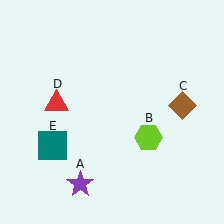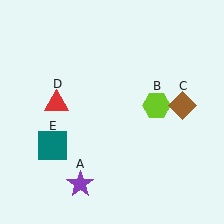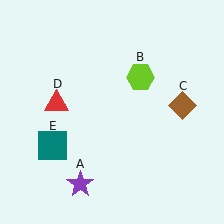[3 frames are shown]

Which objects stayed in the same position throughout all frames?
Purple star (object A) and brown diamond (object C) and red triangle (object D) and teal square (object E) remained stationary.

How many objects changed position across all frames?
1 object changed position: lime hexagon (object B).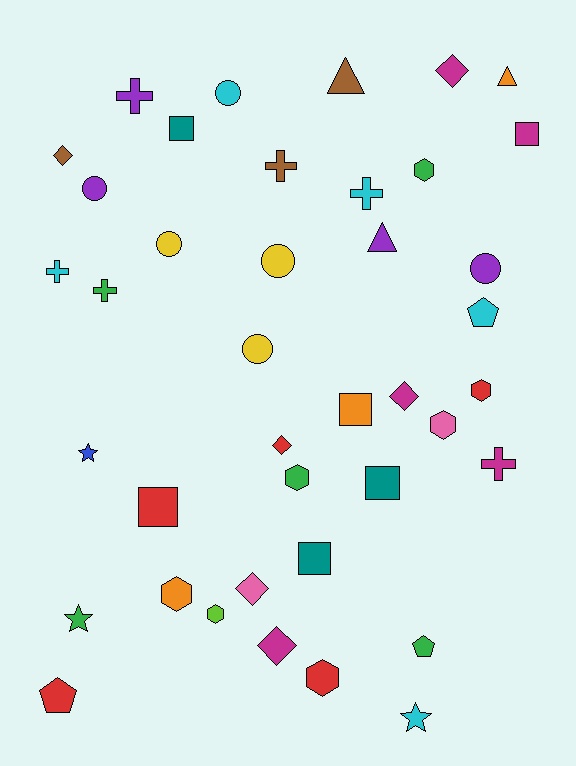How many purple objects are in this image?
There are 4 purple objects.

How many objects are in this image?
There are 40 objects.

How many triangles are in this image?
There are 3 triangles.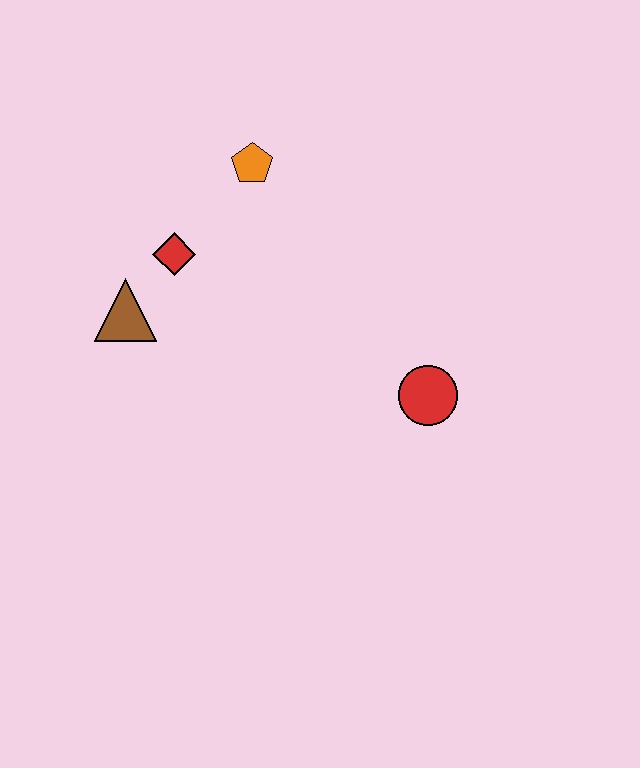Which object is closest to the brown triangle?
The red diamond is closest to the brown triangle.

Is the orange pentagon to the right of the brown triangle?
Yes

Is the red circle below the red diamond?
Yes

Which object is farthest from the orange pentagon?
The red circle is farthest from the orange pentagon.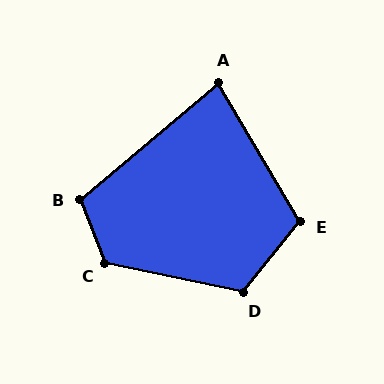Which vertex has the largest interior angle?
C, at approximately 123 degrees.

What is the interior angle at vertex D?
Approximately 117 degrees (obtuse).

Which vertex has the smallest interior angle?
A, at approximately 80 degrees.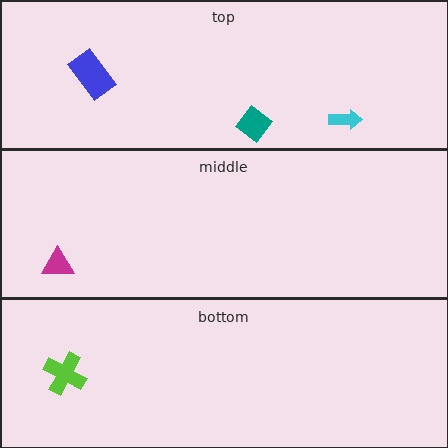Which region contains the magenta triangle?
The middle region.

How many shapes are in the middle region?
1.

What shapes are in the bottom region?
The lime cross.